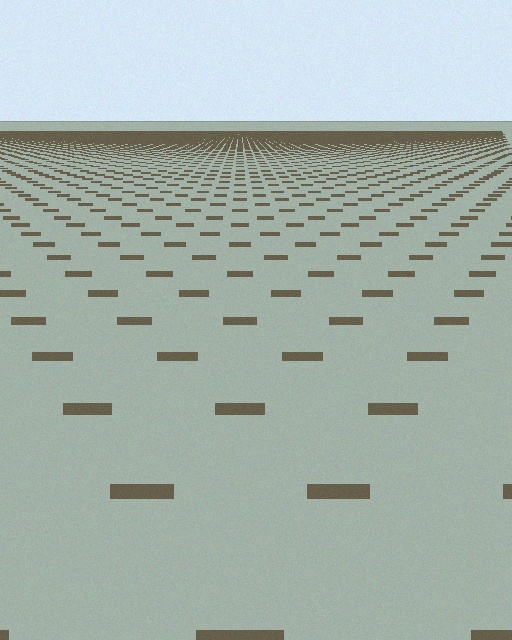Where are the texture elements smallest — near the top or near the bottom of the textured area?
Near the top.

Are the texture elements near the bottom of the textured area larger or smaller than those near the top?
Larger. Near the bottom, elements are closer to the viewer and appear at a bigger on-screen size.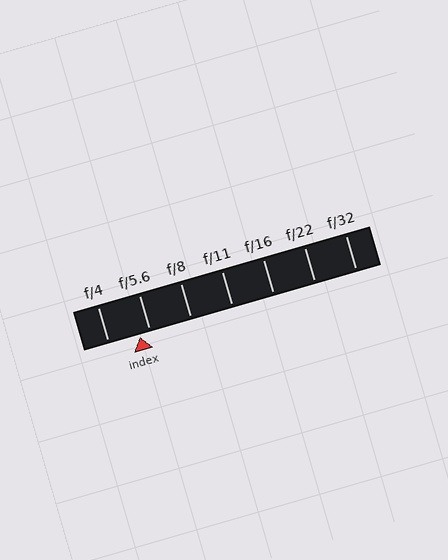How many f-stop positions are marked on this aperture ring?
There are 7 f-stop positions marked.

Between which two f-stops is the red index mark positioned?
The index mark is between f/4 and f/5.6.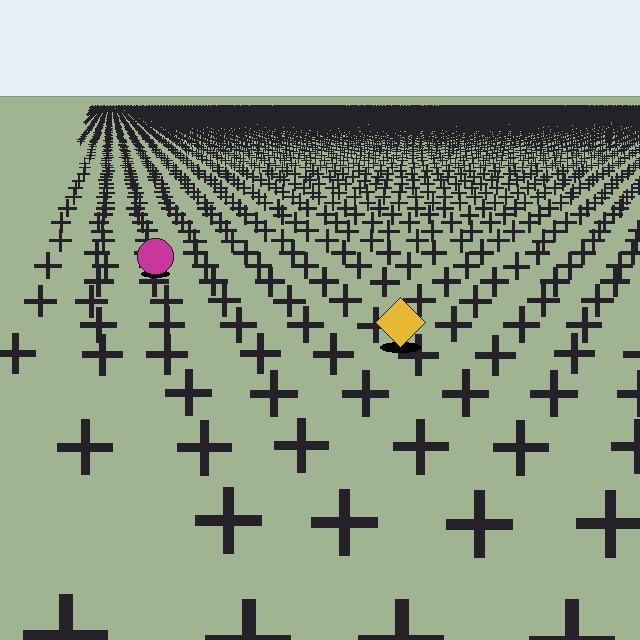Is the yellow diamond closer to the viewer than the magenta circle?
Yes. The yellow diamond is closer — you can tell from the texture gradient: the ground texture is coarser near it.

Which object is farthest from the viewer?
The magenta circle is farthest from the viewer. It appears smaller and the ground texture around it is denser.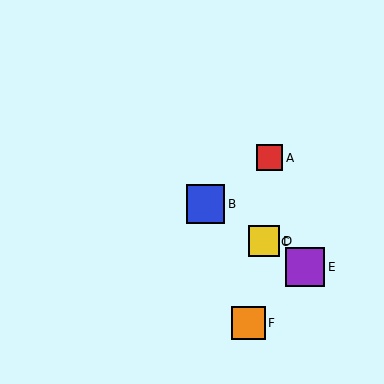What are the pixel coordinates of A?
Object A is at (270, 158).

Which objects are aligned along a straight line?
Objects B, C, D, E are aligned along a straight line.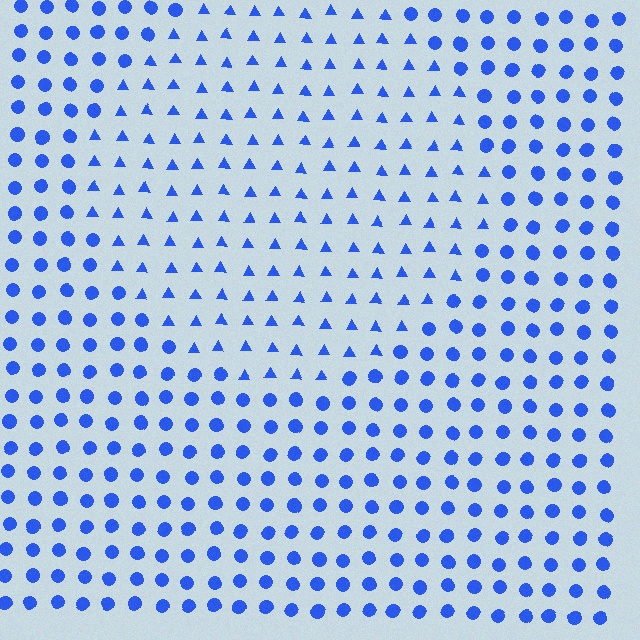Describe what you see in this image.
The image is filled with small blue elements arranged in a uniform grid. A circle-shaped region contains triangles, while the surrounding area contains circles. The boundary is defined purely by the change in element shape.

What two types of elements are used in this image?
The image uses triangles inside the circle region and circles outside it.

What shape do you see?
I see a circle.